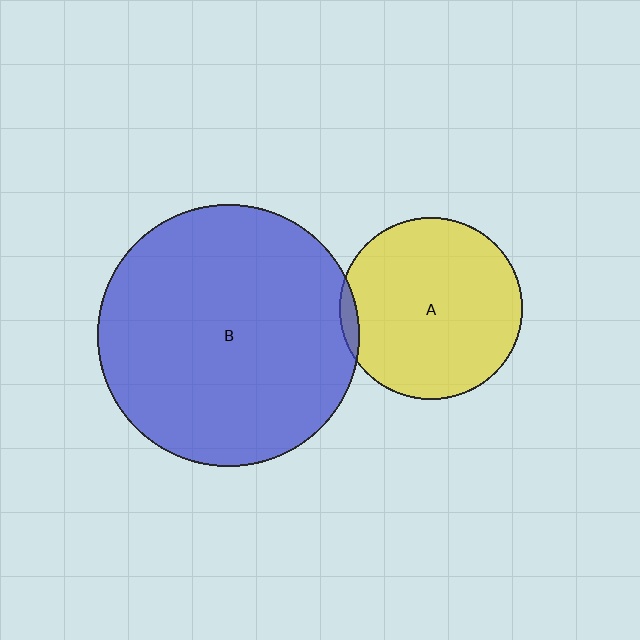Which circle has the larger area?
Circle B (blue).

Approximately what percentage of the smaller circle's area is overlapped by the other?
Approximately 5%.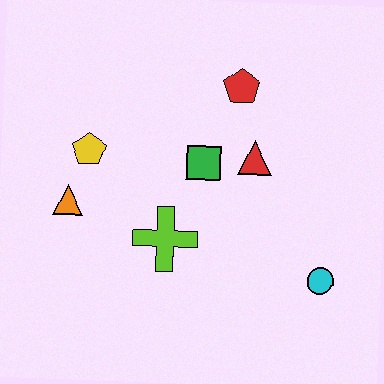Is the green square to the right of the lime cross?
Yes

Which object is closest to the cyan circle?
The red triangle is closest to the cyan circle.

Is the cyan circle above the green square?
No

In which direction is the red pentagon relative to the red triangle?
The red pentagon is above the red triangle.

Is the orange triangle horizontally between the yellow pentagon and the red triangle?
No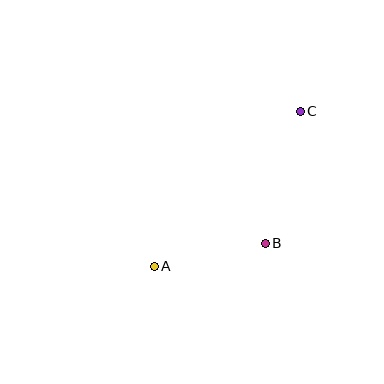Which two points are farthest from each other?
Points A and C are farthest from each other.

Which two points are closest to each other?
Points A and B are closest to each other.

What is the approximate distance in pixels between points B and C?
The distance between B and C is approximately 137 pixels.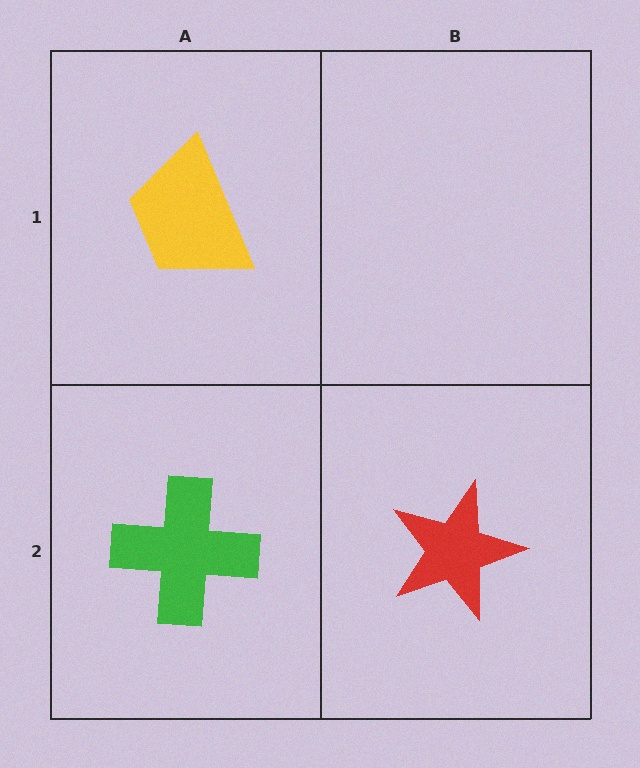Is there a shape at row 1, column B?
No, that cell is empty.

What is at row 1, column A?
A yellow trapezoid.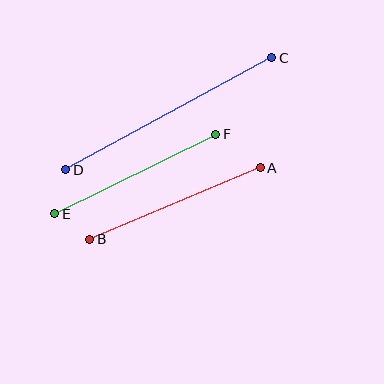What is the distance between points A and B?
The distance is approximately 185 pixels.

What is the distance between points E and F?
The distance is approximately 179 pixels.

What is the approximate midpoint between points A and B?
The midpoint is at approximately (175, 204) pixels.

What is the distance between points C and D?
The distance is approximately 235 pixels.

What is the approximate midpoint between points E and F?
The midpoint is at approximately (135, 174) pixels.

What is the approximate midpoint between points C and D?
The midpoint is at approximately (169, 114) pixels.